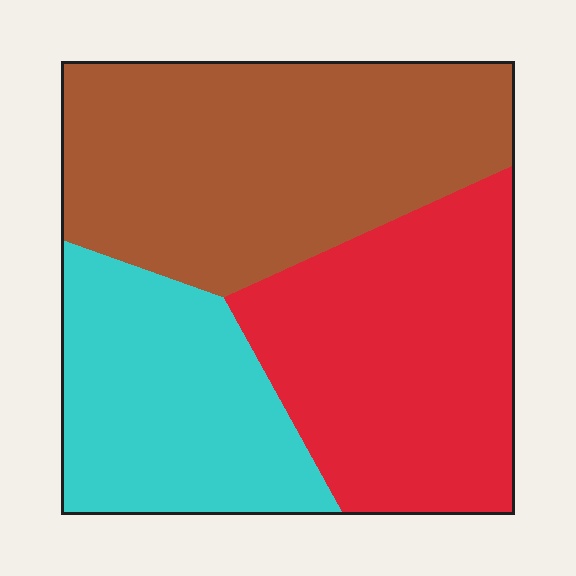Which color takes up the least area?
Cyan, at roughly 25%.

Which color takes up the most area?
Brown, at roughly 40%.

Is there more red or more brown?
Brown.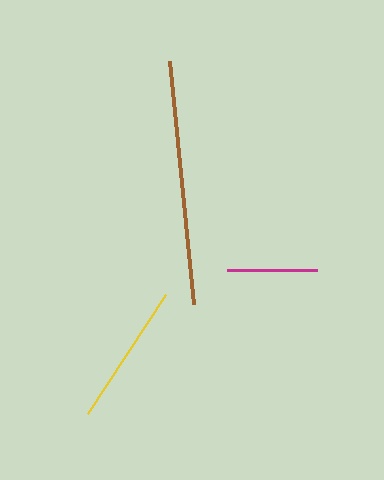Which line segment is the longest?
The brown line is the longest at approximately 244 pixels.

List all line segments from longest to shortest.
From longest to shortest: brown, yellow, magenta.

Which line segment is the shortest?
The magenta line is the shortest at approximately 90 pixels.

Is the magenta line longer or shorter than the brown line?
The brown line is longer than the magenta line.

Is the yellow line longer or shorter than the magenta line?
The yellow line is longer than the magenta line.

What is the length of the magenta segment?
The magenta segment is approximately 90 pixels long.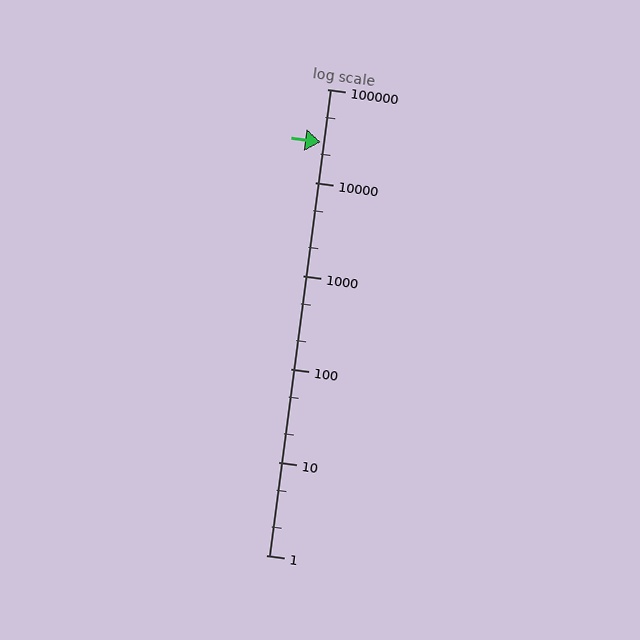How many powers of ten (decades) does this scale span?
The scale spans 5 decades, from 1 to 100000.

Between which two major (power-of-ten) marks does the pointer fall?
The pointer is between 10000 and 100000.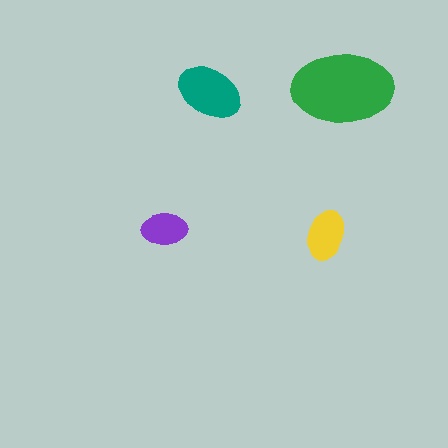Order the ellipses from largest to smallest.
the green one, the teal one, the yellow one, the purple one.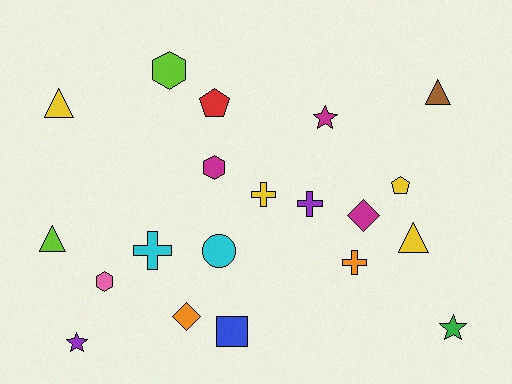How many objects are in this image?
There are 20 objects.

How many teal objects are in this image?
There are no teal objects.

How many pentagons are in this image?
There are 2 pentagons.